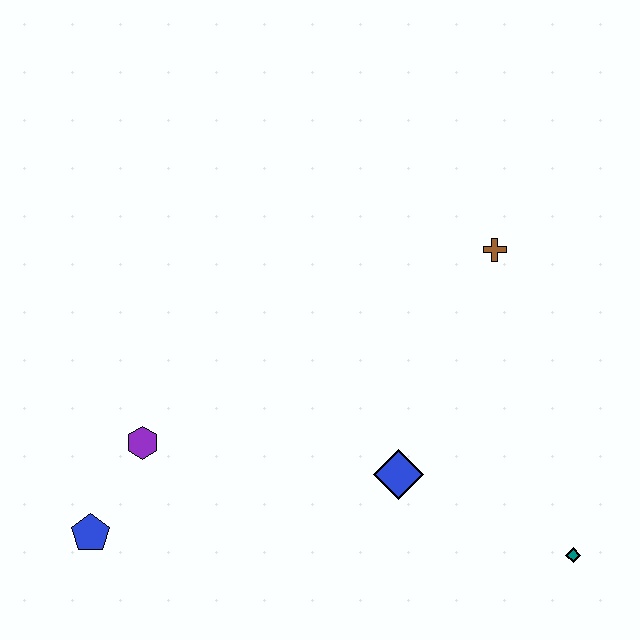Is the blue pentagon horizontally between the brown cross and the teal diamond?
No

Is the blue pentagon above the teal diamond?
Yes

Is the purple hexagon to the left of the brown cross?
Yes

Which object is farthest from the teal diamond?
The blue pentagon is farthest from the teal diamond.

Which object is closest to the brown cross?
The blue diamond is closest to the brown cross.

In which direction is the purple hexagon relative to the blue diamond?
The purple hexagon is to the left of the blue diamond.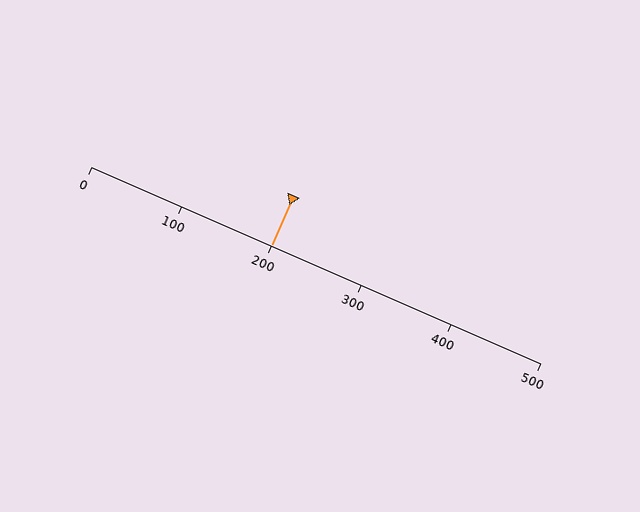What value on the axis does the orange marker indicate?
The marker indicates approximately 200.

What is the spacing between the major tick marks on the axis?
The major ticks are spaced 100 apart.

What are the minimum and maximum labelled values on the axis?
The axis runs from 0 to 500.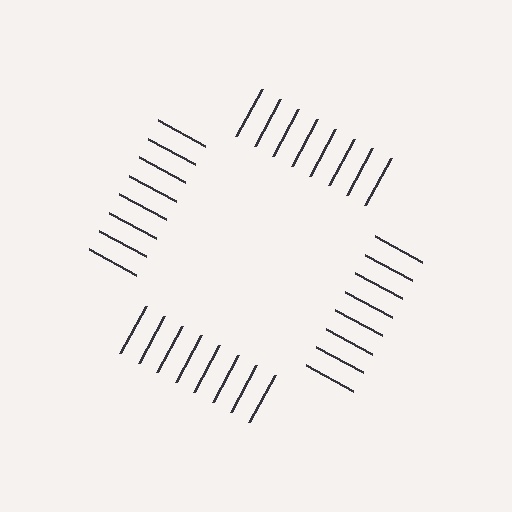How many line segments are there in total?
32 — 8 along each of the 4 edges.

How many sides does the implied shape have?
4 sides — the line-ends trace a square.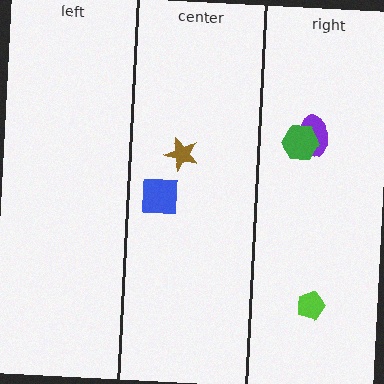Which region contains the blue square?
The center region.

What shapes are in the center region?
The blue square, the brown star.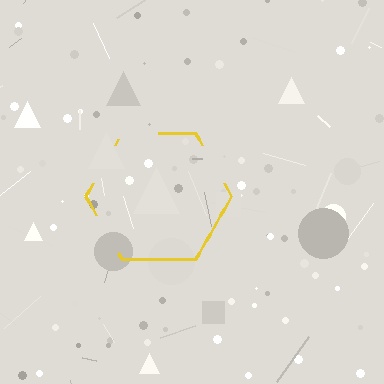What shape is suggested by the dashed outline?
The dashed outline suggests a hexagon.